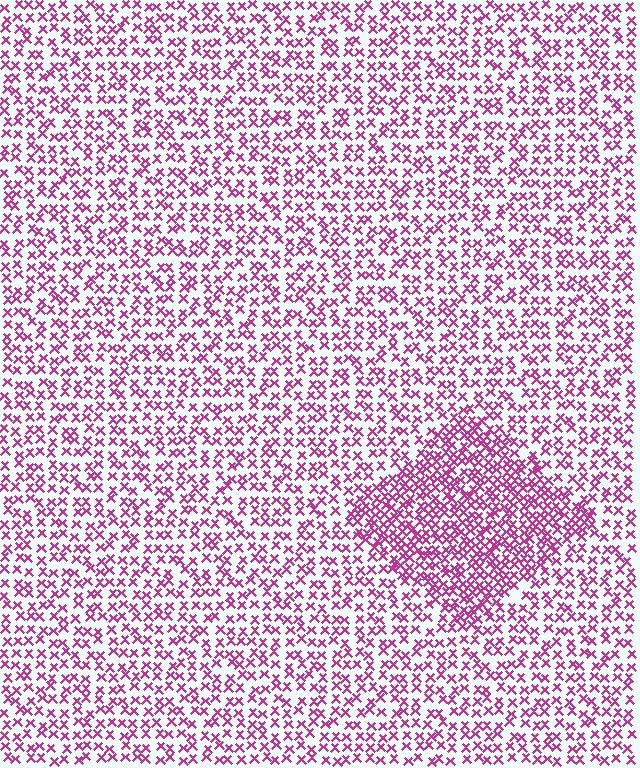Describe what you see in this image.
The image contains small magenta elements arranged at two different densities. A diamond-shaped region is visible where the elements are more densely packed than the surrounding area.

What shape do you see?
I see a diamond.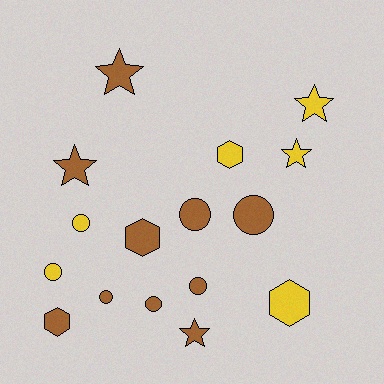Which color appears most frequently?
Brown, with 10 objects.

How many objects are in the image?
There are 16 objects.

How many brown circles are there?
There are 5 brown circles.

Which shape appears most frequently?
Circle, with 7 objects.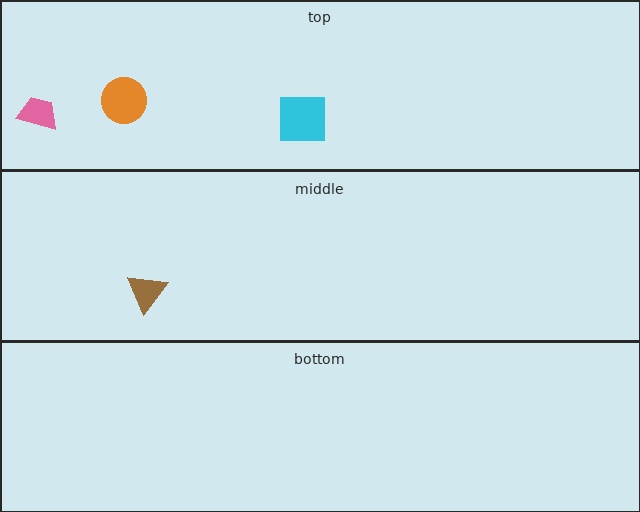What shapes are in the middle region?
The brown triangle.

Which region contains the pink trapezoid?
The top region.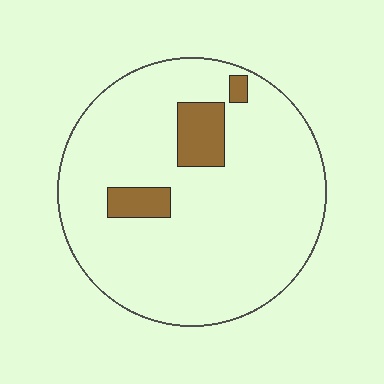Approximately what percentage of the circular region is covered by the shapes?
Approximately 10%.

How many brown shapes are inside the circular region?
3.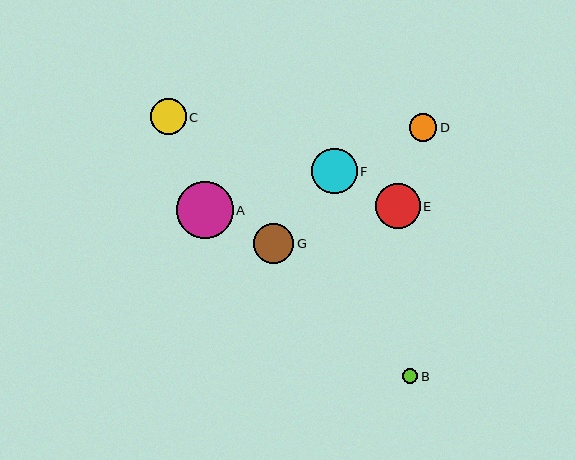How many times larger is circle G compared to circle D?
Circle G is approximately 1.5 times the size of circle D.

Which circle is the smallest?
Circle B is the smallest with a size of approximately 15 pixels.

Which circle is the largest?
Circle A is the largest with a size of approximately 57 pixels.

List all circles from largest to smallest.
From largest to smallest: A, F, E, G, C, D, B.